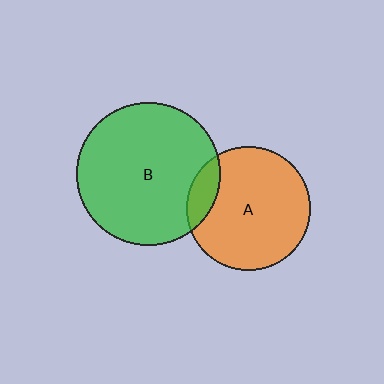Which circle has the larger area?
Circle B (green).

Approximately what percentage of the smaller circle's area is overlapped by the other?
Approximately 15%.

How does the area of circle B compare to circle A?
Approximately 1.3 times.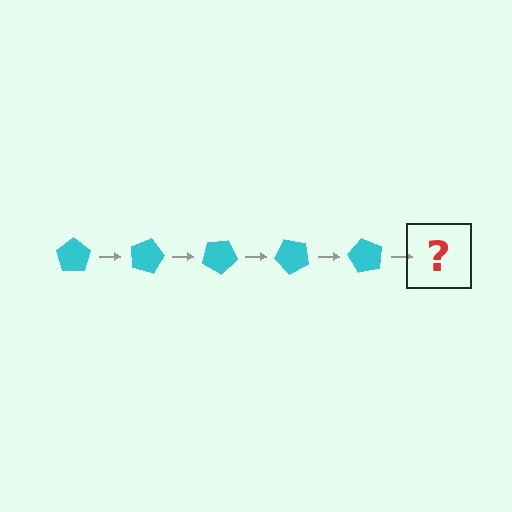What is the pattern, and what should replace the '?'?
The pattern is that the pentagon rotates 15 degrees each step. The '?' should be a cyan pentagon rotated 75 degrees.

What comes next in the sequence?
The next element should be a cyan pentagon rotated 75 degrees.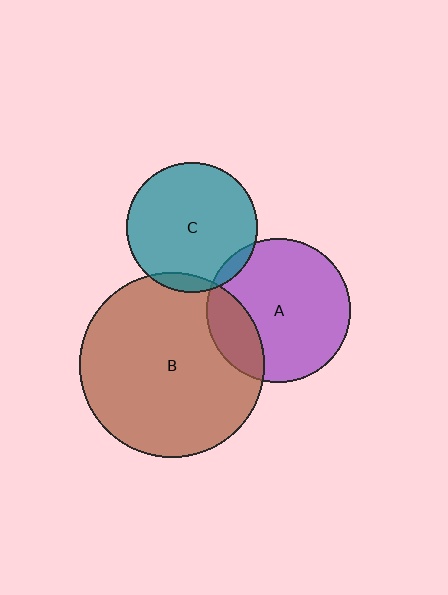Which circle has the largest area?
Circle B (brown).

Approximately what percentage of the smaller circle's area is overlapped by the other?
Approximately 5%.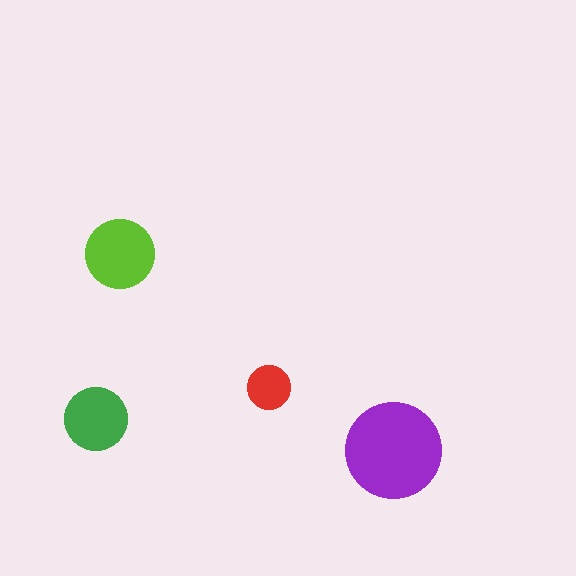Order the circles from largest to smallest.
the purple one, the lime one, the green one, the red one.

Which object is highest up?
The lime circle is topmost.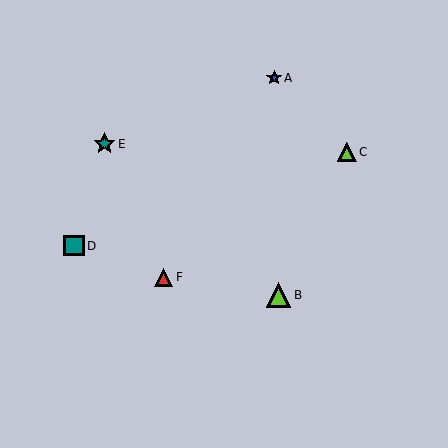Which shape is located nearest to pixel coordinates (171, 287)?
The red triangle (labeled F) at (164, 277) is nearest to that location.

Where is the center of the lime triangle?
The center of the lime triangle is at (278, 295).